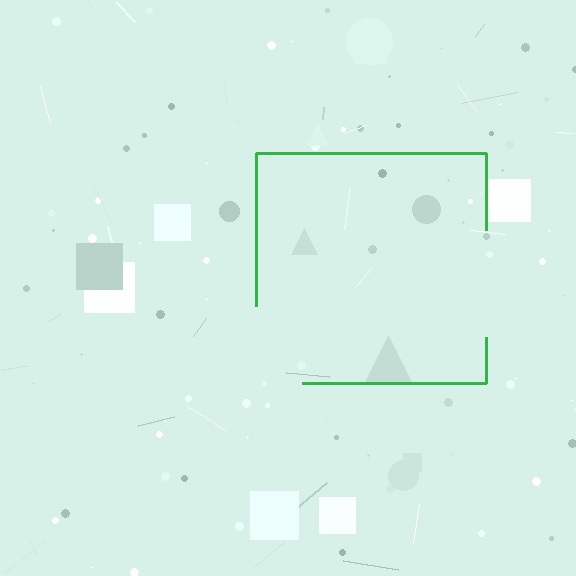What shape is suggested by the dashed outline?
The dashed outline suggests a square.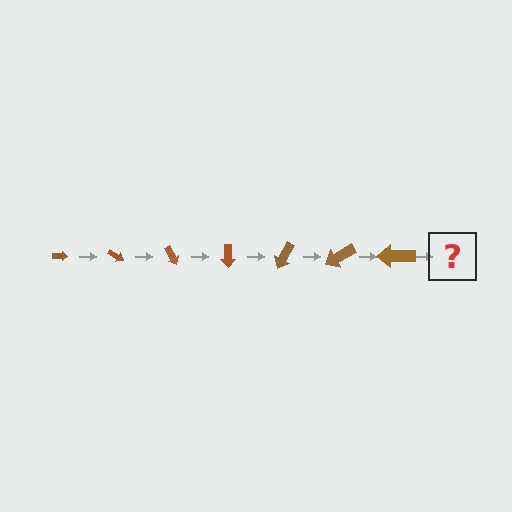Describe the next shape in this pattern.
It should be an arrow, larger than the previous one and rotated 210 degrees from the start.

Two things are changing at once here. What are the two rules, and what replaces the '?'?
The two rules are that the arrow grows larger each step and it rotates 30 degrees each step. The '?' should be an arrow, larger than the previous one and rotated 210 degrees from the start.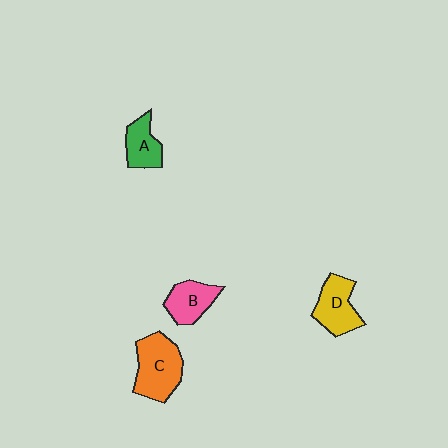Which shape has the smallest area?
Shape A (green).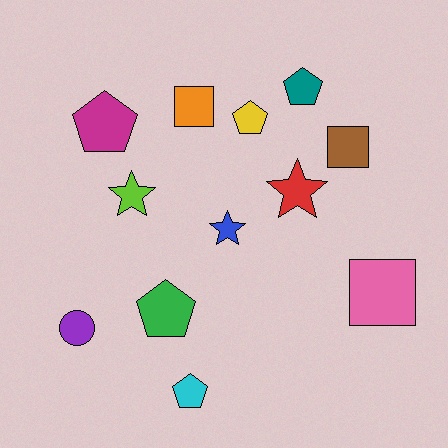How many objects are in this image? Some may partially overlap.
There are 12 objects.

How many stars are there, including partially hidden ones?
There are 3 stars.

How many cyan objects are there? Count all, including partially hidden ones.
There is 1 cyan object.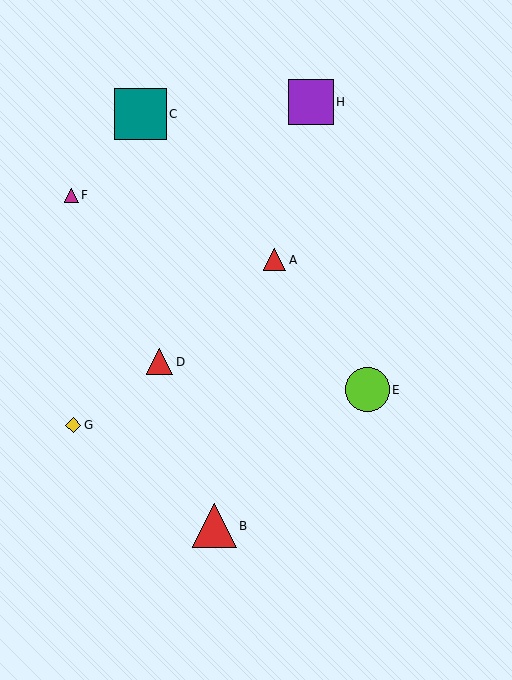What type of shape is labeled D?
Shape D is a red triangle.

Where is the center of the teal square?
The center of the teal square is at (140, 114).